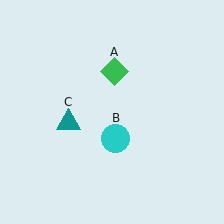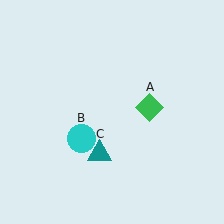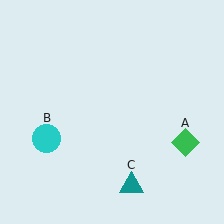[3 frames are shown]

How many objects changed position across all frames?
3 objects changed position: green diamond (object A), cyan circle (object B), teal triangle (object C).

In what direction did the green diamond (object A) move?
The green diamond (object A) moved down and to the right.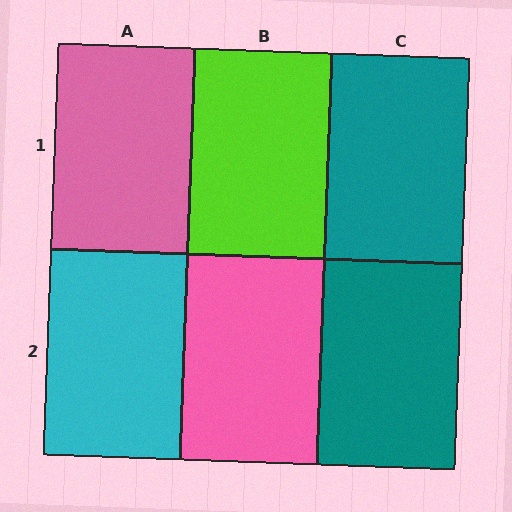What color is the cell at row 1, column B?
Lime.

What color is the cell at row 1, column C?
Teal.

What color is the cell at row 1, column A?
Pink.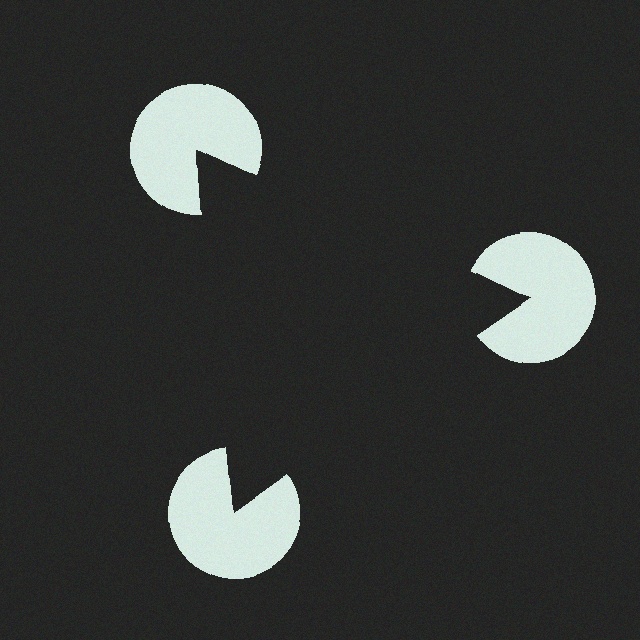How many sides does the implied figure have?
3 sides.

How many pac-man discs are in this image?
There are 3 — one at each vertex of the illusory triangle.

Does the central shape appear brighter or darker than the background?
It typically appears slightly darker than the background, even though no actual brightness change is drawn.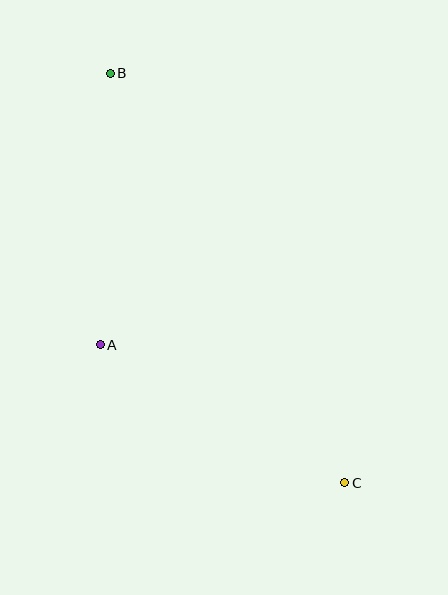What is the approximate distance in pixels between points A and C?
The distance between A and C is approximately 280 pixels.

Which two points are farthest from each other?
Points B and C are farthest from each other.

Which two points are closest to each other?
Points A and B are closest to each other.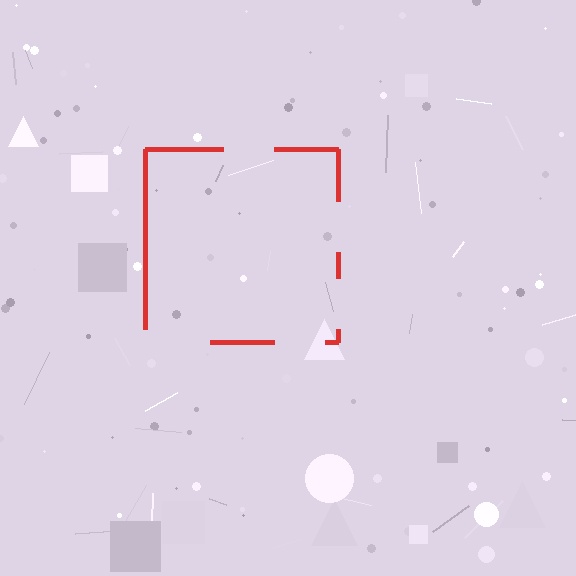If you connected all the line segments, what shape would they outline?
They would outline a square.